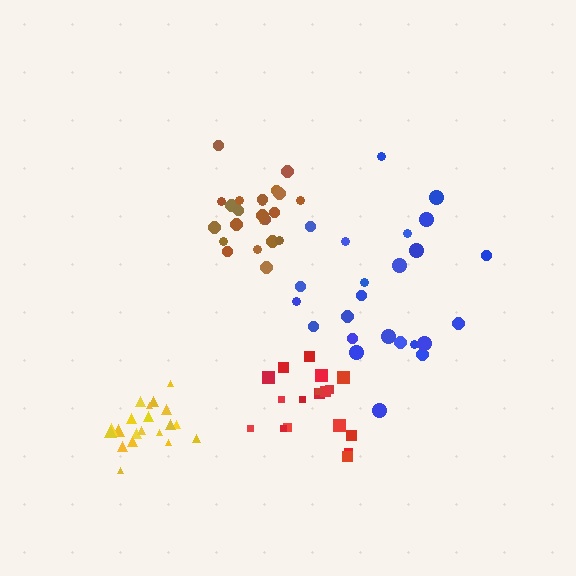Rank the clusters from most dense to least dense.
yellow, brown, red, blue.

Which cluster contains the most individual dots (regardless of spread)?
Blue (24).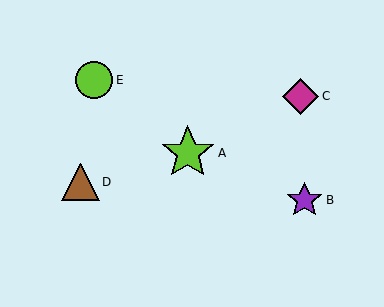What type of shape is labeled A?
Shape A is a lime star.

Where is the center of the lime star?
The center of the lime star is at (188, 153).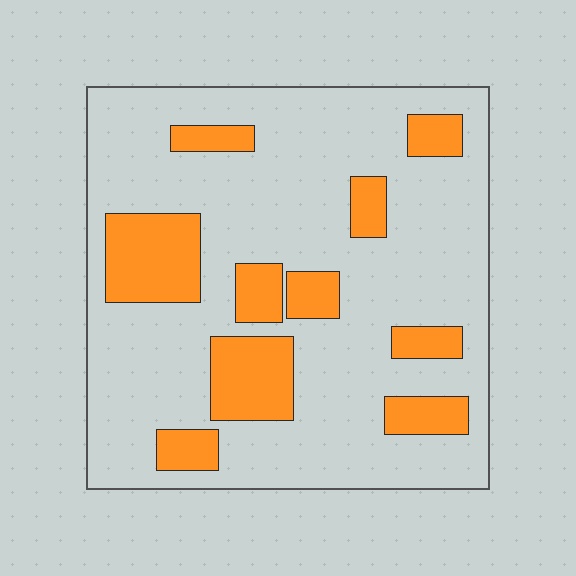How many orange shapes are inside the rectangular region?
10.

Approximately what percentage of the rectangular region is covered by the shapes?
Approximately 20%.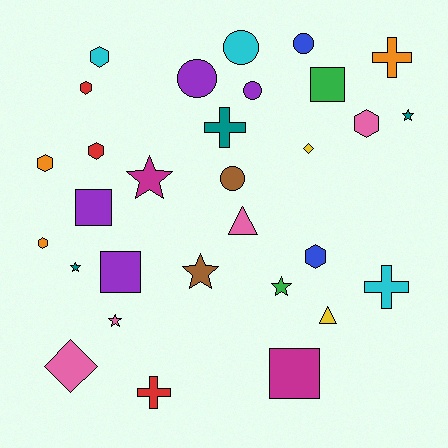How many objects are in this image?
There are 30 objects.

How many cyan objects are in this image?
There are 3 cyan objects.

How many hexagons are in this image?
There are 7 hexagons.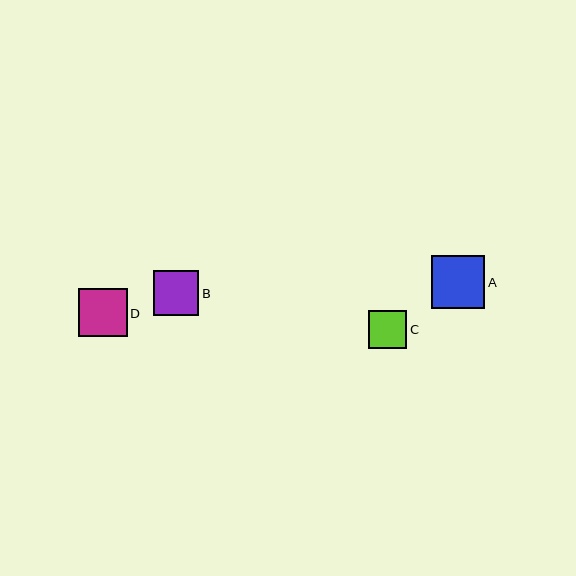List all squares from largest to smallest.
From largest to smallest: A, D, B, C.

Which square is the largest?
Square A is the largest with a size of approximately 53 pixels.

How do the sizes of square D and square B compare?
Square D and square B are approximately the same size.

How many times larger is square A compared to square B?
Square A is approximately 1.2 times the size of square B.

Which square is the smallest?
Square C is the smallest with a size of approximately 38 pixels.